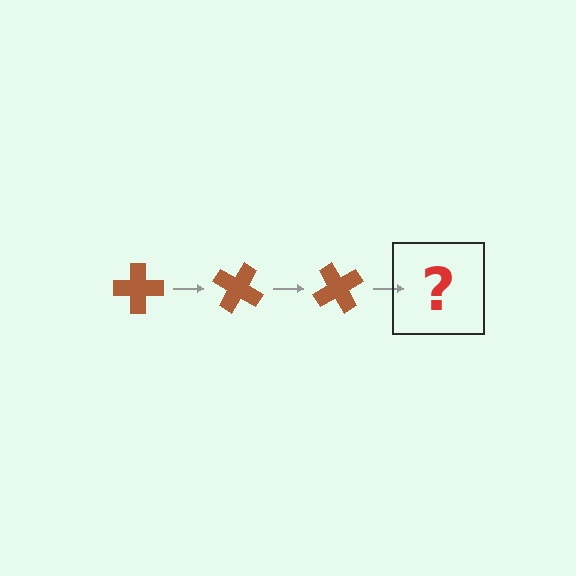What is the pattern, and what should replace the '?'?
The pattern is that the cross rotates 30 degrees each step. The '?' should be a brown cross rotated 90 degrees.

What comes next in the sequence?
The next element should be a brown cross rotated 90 degrees.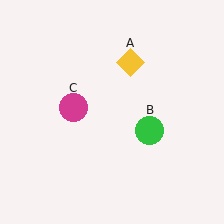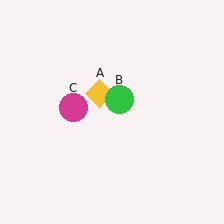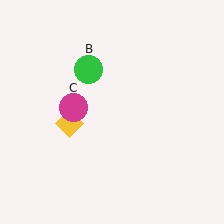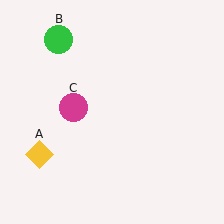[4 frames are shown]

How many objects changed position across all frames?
2 objects changed position: yellow diamond (object A), green circle (object B).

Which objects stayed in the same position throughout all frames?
Magenta circle (object C) remained stationary.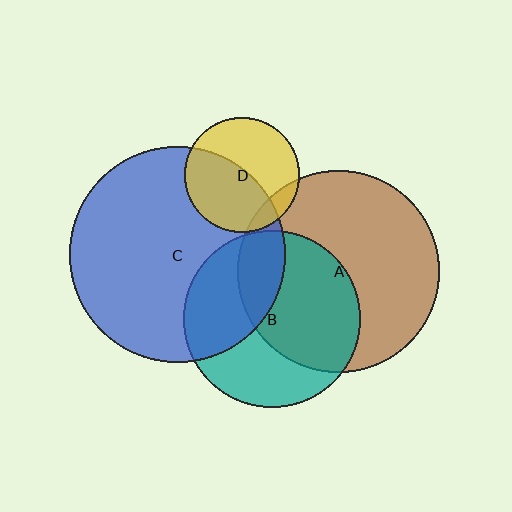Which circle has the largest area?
Circle C (blue).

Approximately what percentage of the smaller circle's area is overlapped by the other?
Approximately 10%.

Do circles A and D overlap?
Yes.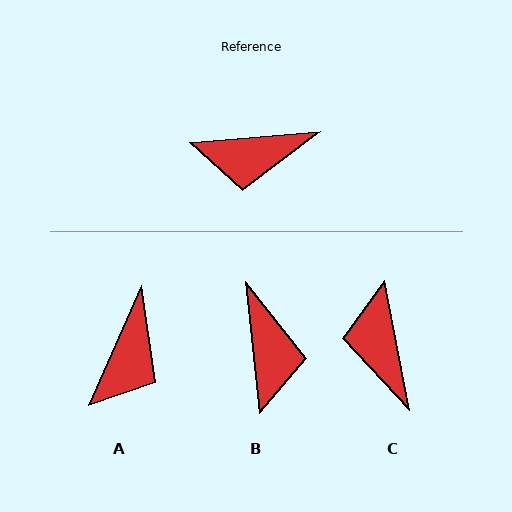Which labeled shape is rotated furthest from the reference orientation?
B, about 91 degrees away.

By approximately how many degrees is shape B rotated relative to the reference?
Approximately 91 degrees counter-clockwise.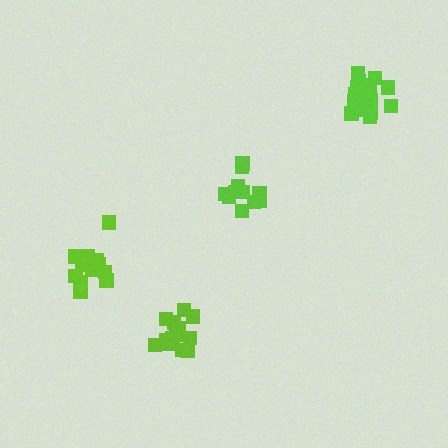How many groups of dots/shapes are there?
There are 4 groups.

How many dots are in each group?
Group 1: 17 dots, Group 2: 16 dots, Group 3: 14 dots, Group 4: 11 dots (58 total).